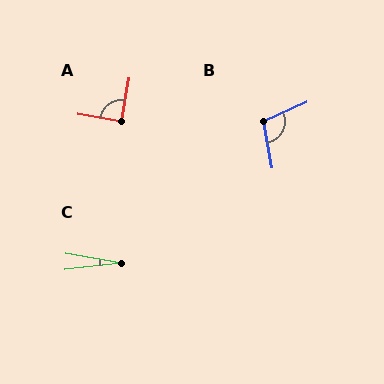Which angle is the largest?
B, at approximately 103 degrees.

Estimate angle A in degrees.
Approximately 90 degrees.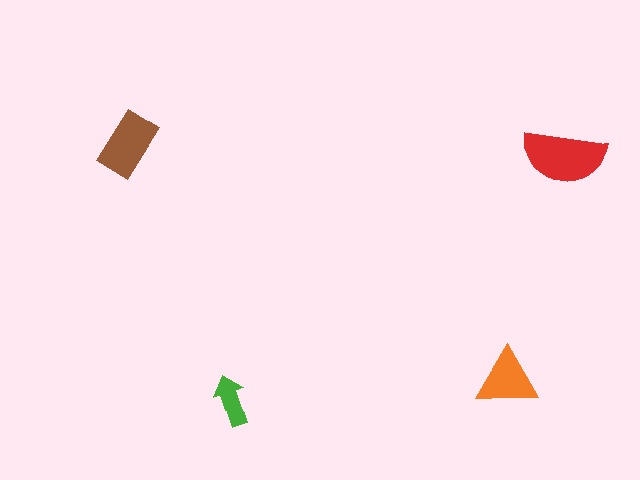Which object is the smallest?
The green arrow.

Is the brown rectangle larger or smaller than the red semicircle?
Smaller.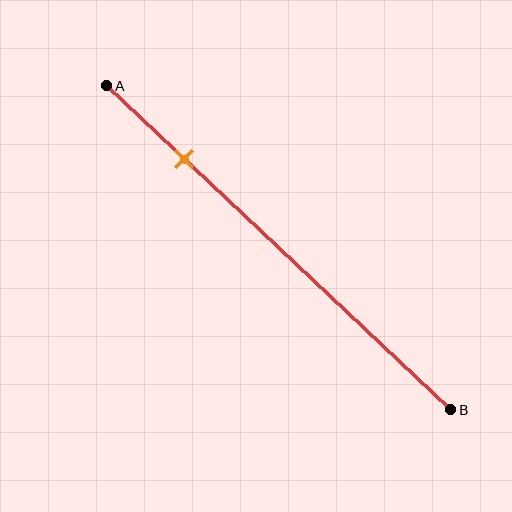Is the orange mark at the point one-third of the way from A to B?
No, the mark is at about 25% from A, not at the 33% one-third point.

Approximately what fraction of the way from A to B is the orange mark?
The orange mark is approximately 25% of the way from A to B.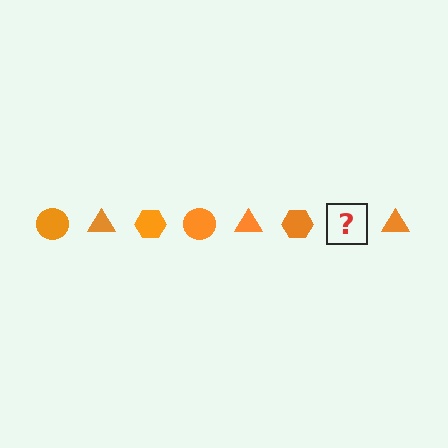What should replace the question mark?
The question mark should be replaced with an orange circle.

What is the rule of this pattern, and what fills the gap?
The rule is that the pattern cycles through circle, triangle, hexagon shapes in orange. The gap should be filled with an orange circle.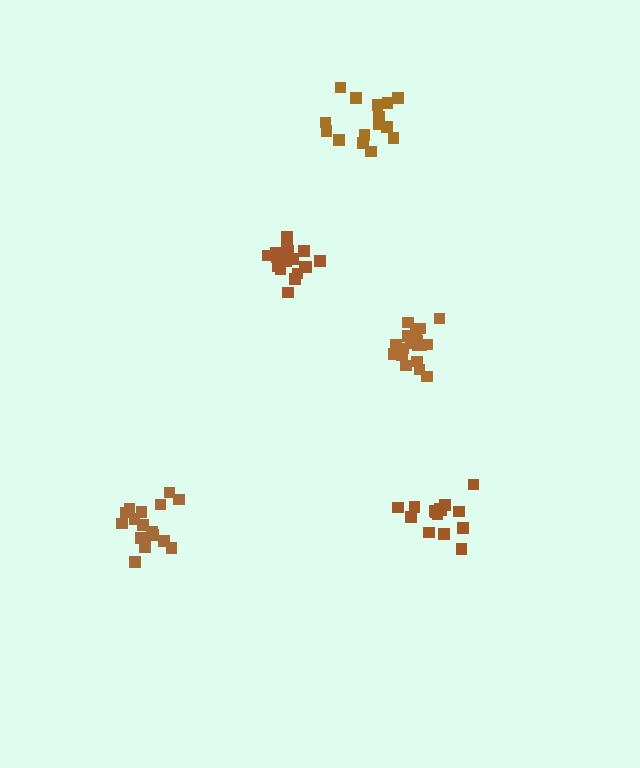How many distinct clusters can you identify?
There are 5 distinct clusters.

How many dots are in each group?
Group 1: 19 dots, Group 2: 16 dots, Group 3: 15 dots, Group 4: 18 dots, Group 5: 15 dots (83 total).